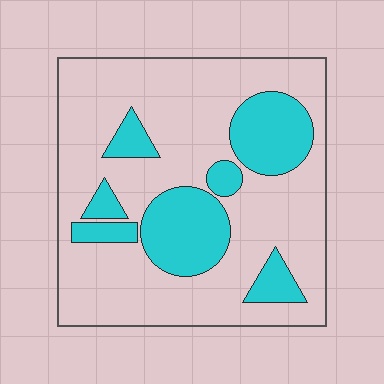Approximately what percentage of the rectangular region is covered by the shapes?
Approximately 25%.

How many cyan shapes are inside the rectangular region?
7.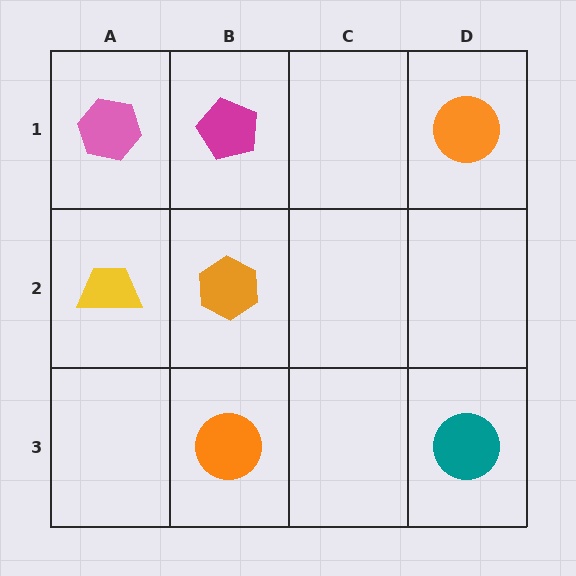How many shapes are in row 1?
3 shapes.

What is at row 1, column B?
A magenta pentagon.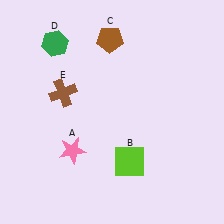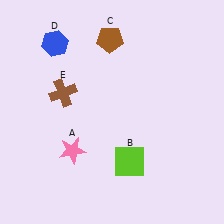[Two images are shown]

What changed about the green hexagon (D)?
In Image 1, D is green. In Image 2, it changed to blue.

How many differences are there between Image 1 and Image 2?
There is 1 difference between the two images.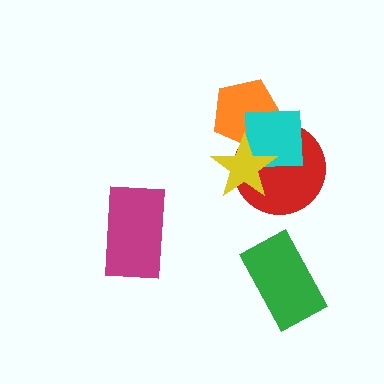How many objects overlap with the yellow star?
3 objects overlap with the yellow star.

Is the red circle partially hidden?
Yes, it is partially covered by another shape.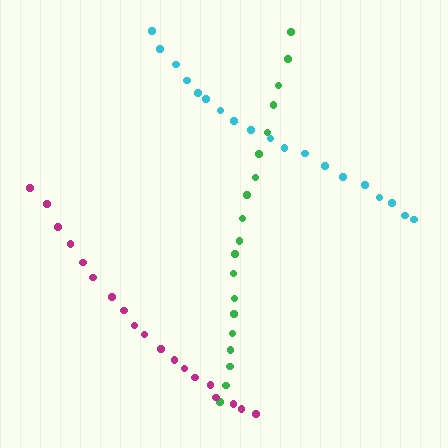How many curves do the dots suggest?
There are 3 distinct paths.